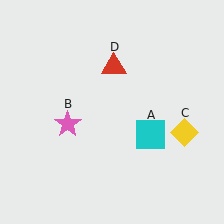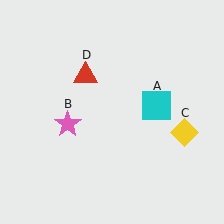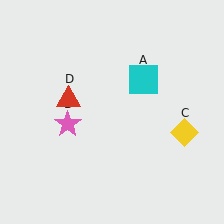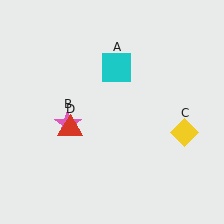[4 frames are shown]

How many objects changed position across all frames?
2 objects changed position: cyan square (object A), red triangle (object D).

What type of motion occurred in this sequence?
The cyan square (object A), red triangle (object D) rotated counterclockwise around the center of the scene.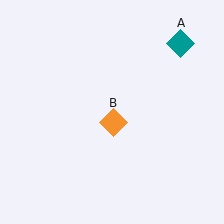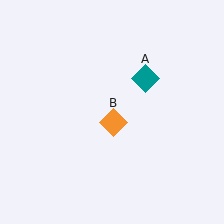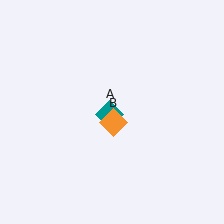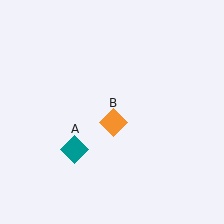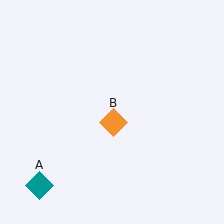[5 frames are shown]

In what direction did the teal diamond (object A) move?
The teal diamond (object A) moved down and to the left.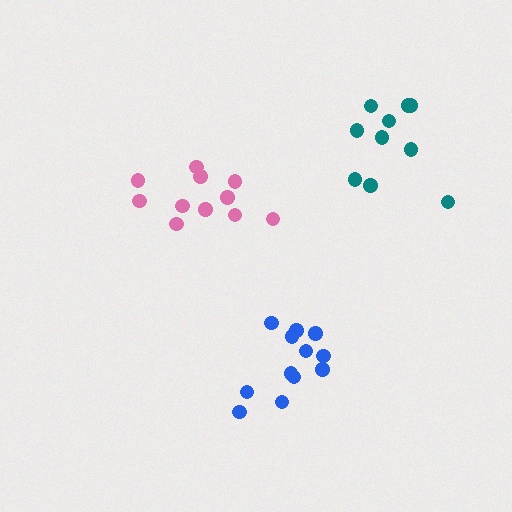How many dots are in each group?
Group 1: 11 dots, Group 2: 12 dots, Group 3: 10 dots (33 total).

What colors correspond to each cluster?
The clusters are colored: pink, blue, teal.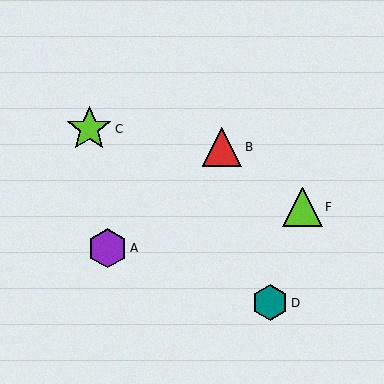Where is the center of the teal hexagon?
The center of the teal hexagon is at (270, 303).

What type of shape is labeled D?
Shape D is a teal hexagon.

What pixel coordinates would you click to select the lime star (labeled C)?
Click at (89, 129) to select the lime star C.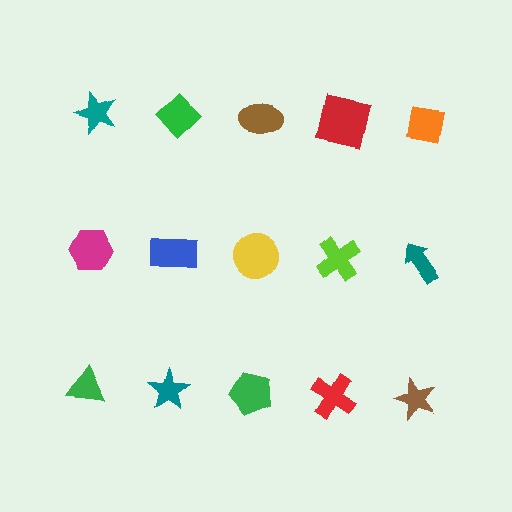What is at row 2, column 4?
A lime cross.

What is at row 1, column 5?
An orange square.